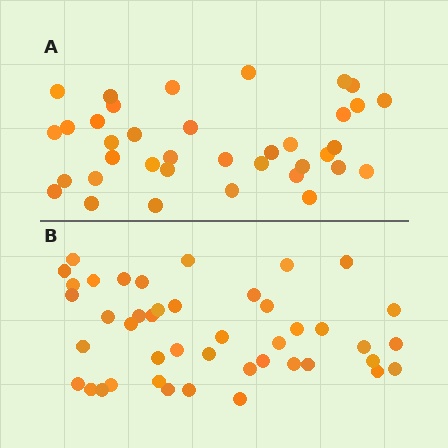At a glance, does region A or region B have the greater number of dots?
Region B (the bottom region) has more dots.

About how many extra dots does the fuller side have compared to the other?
Region B has roughly 8 or so more dots than region A.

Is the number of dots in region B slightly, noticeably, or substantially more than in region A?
Region B has only slightly more — the two regions are fairly close. The ratio is roughly 1.2 to 1.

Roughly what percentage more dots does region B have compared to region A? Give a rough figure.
About 20% more.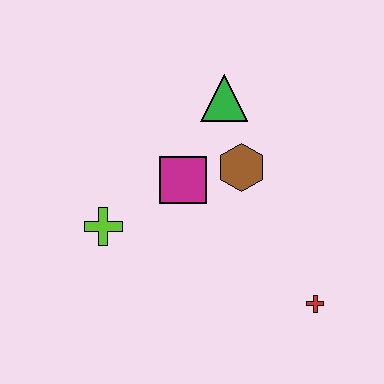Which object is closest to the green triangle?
The brown hexagon is closest to the green triangle.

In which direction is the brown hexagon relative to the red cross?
The brown hexagon is above the red cross.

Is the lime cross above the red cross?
Yes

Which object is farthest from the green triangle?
The red cross is farthest from the green triangle.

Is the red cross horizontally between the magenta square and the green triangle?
No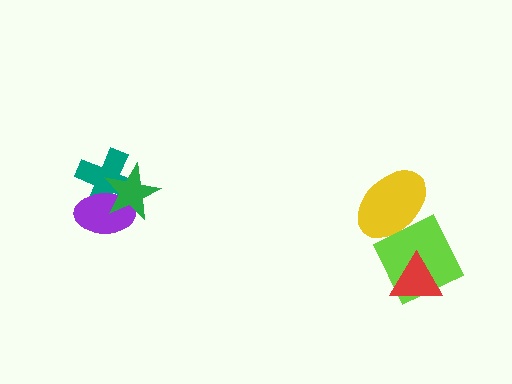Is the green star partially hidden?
No, no other shape covers it.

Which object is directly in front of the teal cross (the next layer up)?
The purple ellipse is directly in front of the teal cross.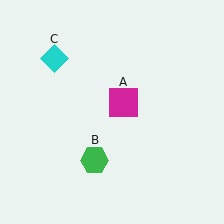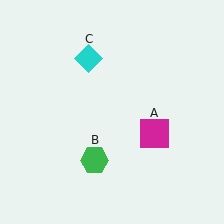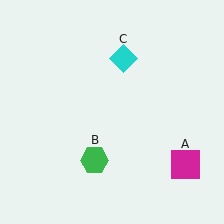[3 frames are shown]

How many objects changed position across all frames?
2 objects changed position: magenta square (object A), cyan diamond (object C).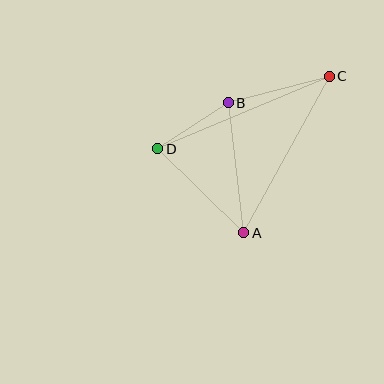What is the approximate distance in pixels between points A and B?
The distance between A and B is approximately 131 pixels.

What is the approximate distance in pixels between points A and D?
The distance between A and D is approximately 120 pixels.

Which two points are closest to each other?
Points B and D are closest to each other.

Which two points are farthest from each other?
Points C and D are farthest from each other.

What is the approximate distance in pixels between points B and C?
The distance between B and C is approximately 104 pixels.